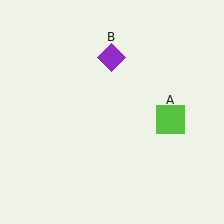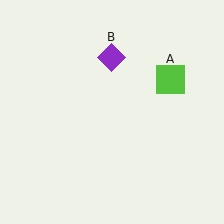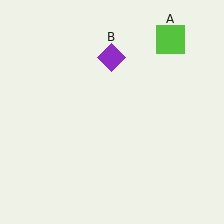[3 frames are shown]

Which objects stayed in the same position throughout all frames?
Purple diamond (object B) remained stationary.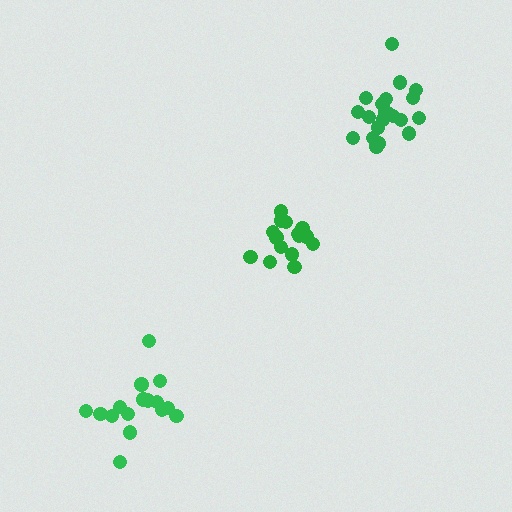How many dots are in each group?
Group 1: 21 dots, Group 2: 15 dots, Group 3: 16 dots (52 total).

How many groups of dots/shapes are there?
There are 3 groups.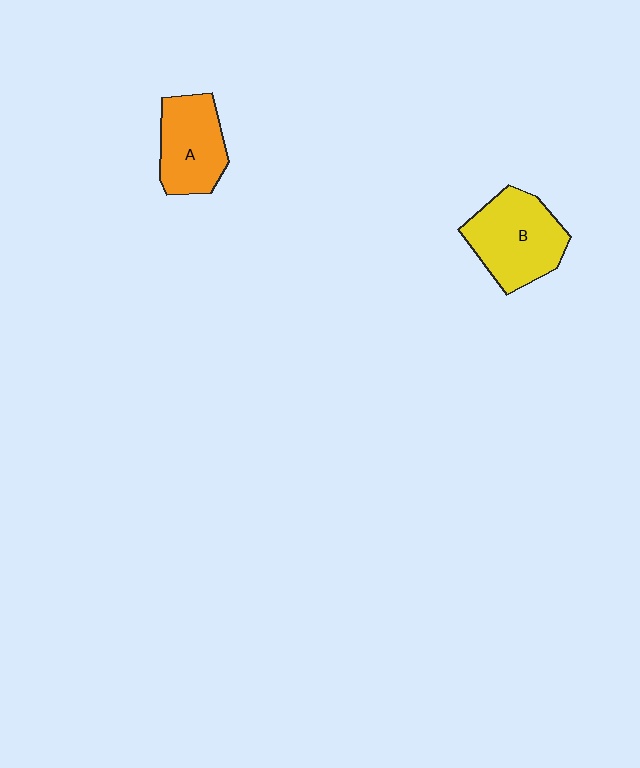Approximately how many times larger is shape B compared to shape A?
Approximately 1.2 times.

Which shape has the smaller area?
Shape A (orange).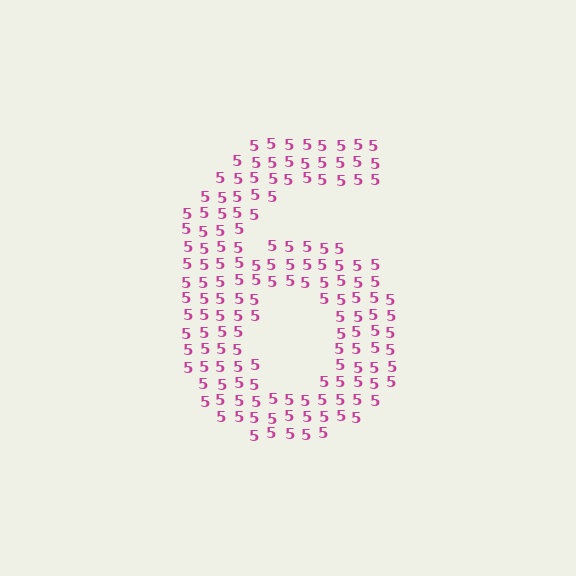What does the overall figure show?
The overall figure shows the digit 6.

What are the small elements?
The small elements are digit 5's.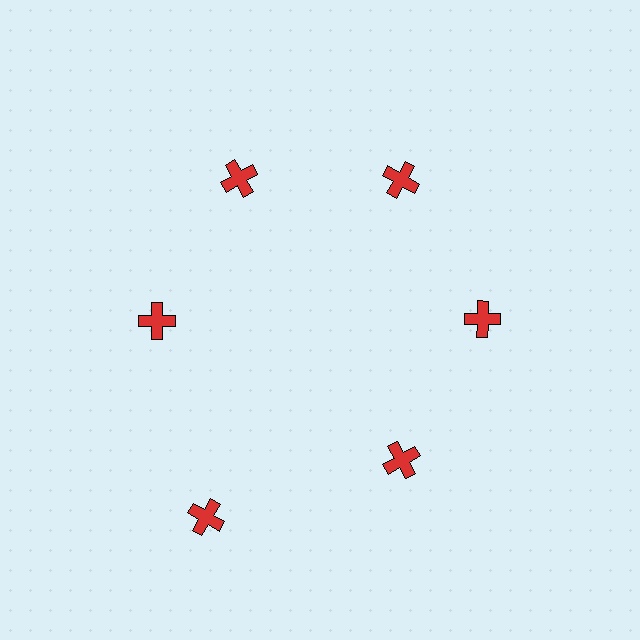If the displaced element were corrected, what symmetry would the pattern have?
It would have 6-fold rotational symmetry — the pattern would map onto itself every 60 degrees.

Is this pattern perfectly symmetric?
No. The 6 red crosses are arranged in a ring, but one element near the 7 o'clock position is pushed outward from the center, breaking the 6-fold rotational symmetry.